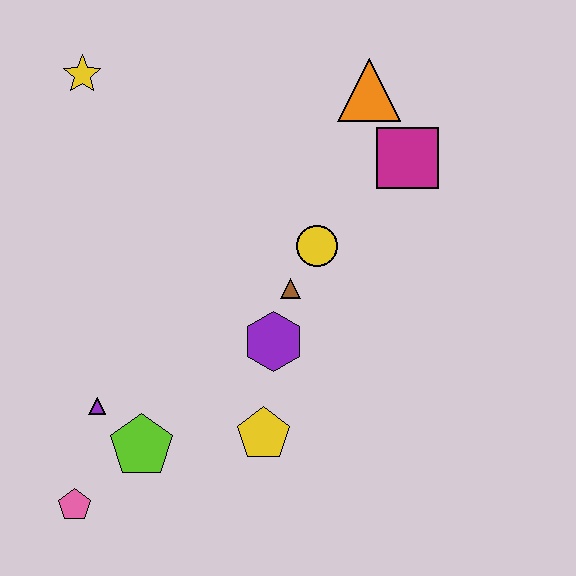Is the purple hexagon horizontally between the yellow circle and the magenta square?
No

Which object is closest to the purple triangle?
The lime pentagon is closest to the purple triangle.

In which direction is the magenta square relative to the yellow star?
The magenta square is to the right of the yellow star.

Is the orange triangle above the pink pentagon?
Yes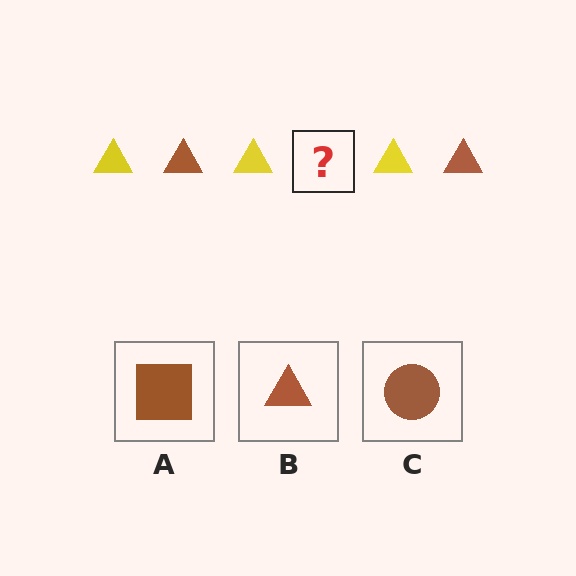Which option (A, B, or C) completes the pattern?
B.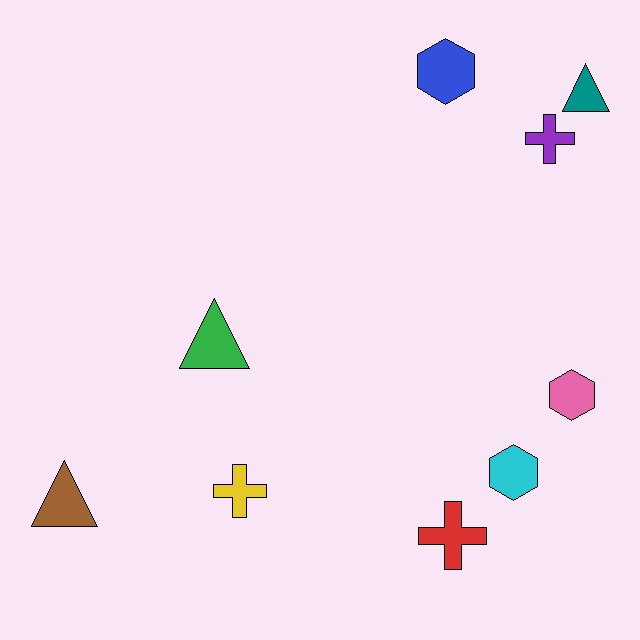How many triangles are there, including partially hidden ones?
There are 3 triangles.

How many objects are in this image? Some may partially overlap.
There are 9 objects.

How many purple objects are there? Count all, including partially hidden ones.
There is 1 purple object.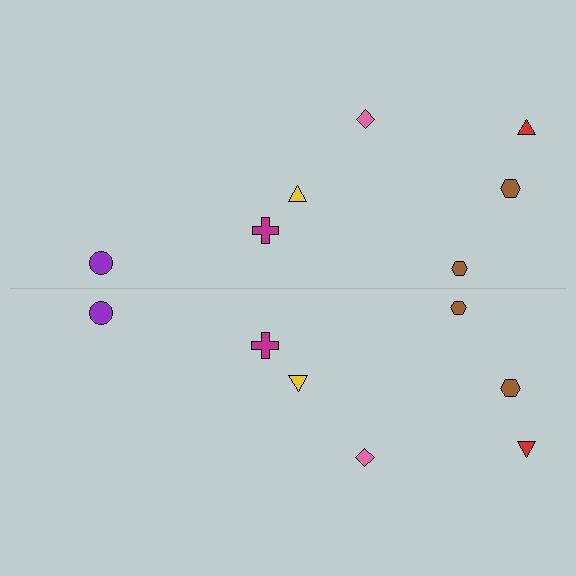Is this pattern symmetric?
Yes, this pattern has bilateral (reflection) symmetry.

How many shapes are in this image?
There are 14 shapes in this image.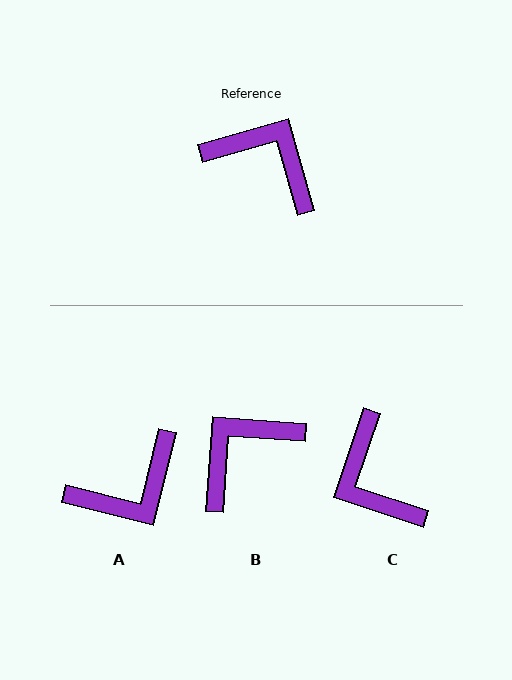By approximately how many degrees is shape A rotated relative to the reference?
Approximately 120 degrees clockwise.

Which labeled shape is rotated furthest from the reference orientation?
C, about 145 degrees away.